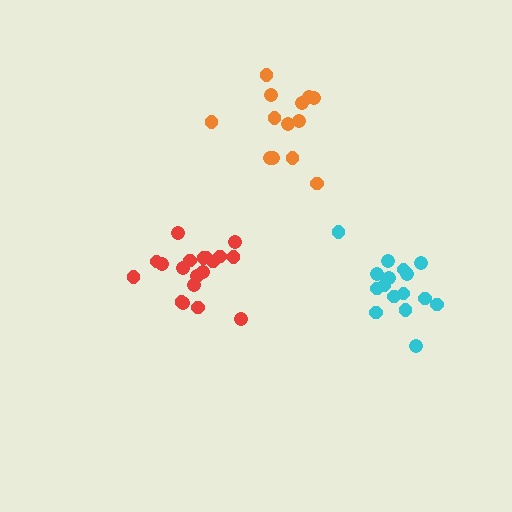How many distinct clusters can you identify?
There are 3 distinct clusters.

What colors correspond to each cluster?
The clusters are colored: red, orange, cyan.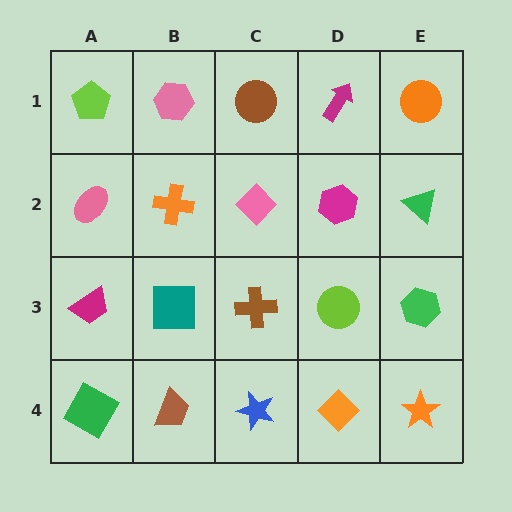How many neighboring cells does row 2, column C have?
4.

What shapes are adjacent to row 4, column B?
A teal square (row 3, column B), a green square (row 4, column A), a blue star (row 4, column C).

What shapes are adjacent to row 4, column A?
A magenta trapezoid (row 3, column A), a brown trapezoid (row 4, column B).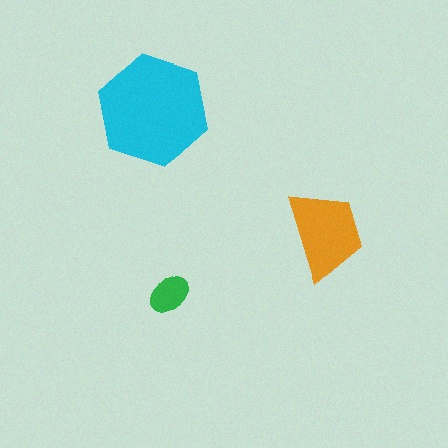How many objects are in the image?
There are 3 objects in the image.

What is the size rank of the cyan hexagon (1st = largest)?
1st.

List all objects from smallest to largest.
The green ellipse, the orange trapezoid, the cyan hexagon.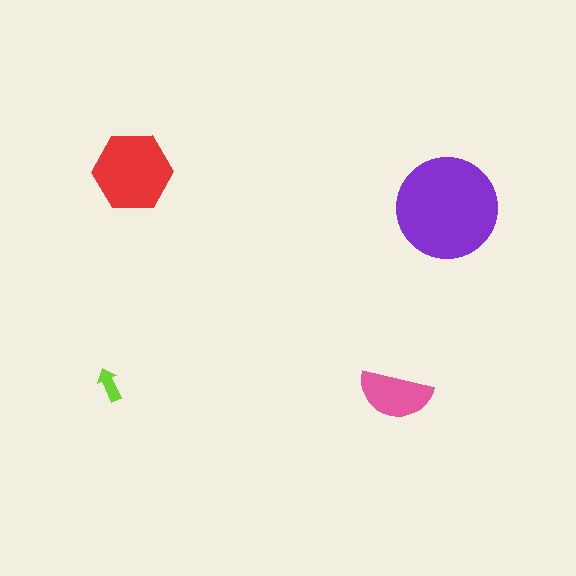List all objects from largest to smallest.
The purple circle, the red hexagon, the pink semicircle, the lime arrow.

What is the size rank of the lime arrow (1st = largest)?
4th.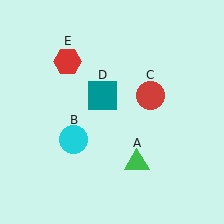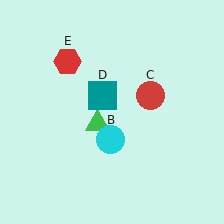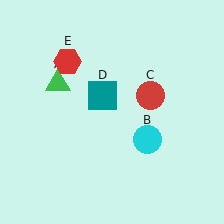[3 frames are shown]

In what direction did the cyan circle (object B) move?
The cyan circle (object B) moved right.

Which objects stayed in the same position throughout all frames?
Red circle (object C) and teal square (object D) and red hexagon (object E) remained stationary.